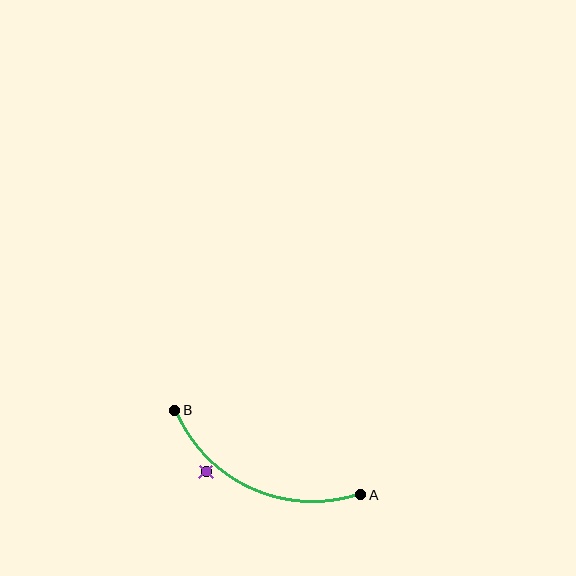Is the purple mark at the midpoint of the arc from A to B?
No — the purple mark does not lie on the arc at all. It sits slightly outside the curve.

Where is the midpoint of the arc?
The arc midpoint is the point on the curve farthest from the straight line joining A and B. It sits below that line.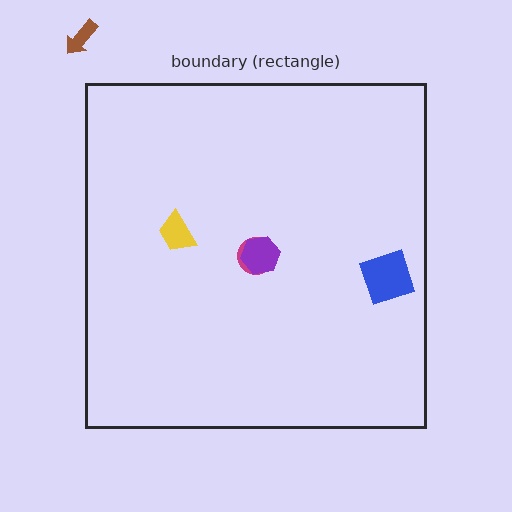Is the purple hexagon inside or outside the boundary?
Inside.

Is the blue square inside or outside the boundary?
Inside.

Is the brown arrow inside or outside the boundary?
Outside.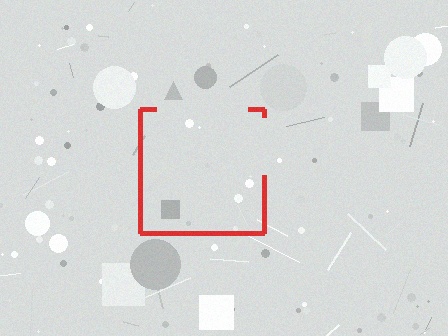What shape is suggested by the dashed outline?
The dashed outline suggests a square.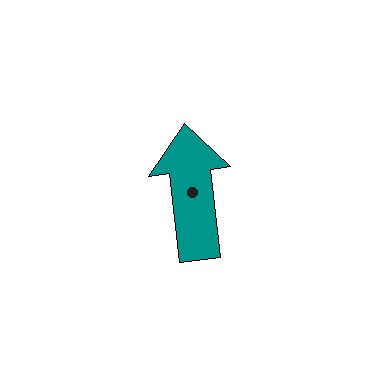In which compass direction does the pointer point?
North.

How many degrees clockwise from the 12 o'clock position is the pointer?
Approximately 353 degrees.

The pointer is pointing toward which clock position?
Roughly 12 o'clock.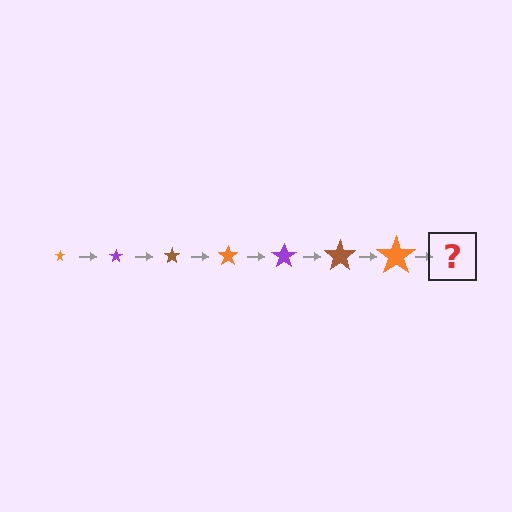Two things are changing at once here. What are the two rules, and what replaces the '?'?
The two rules are that the star grows larger each step and the color cycles through orange, purple, and brown. The '?' should be a purple star, larger than the previous one.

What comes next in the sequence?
The next element should be a purple star, larger than the previous one.